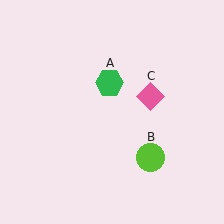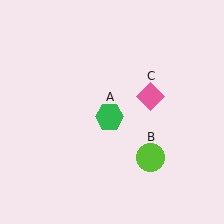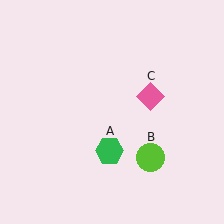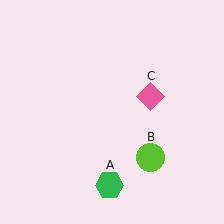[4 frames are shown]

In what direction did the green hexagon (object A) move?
The green hexagon (object A) moved down.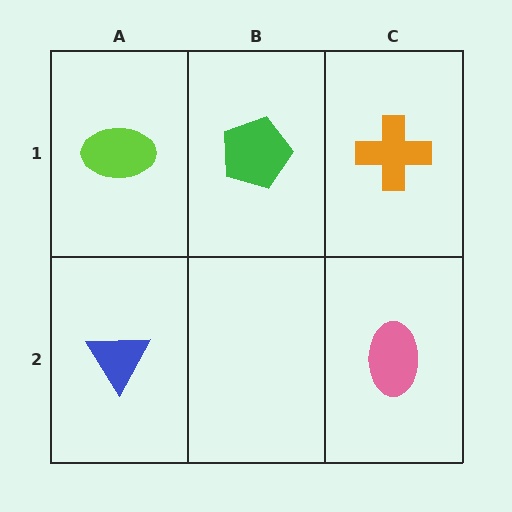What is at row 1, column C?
An orange cross.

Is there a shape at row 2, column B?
No, that cell is empty.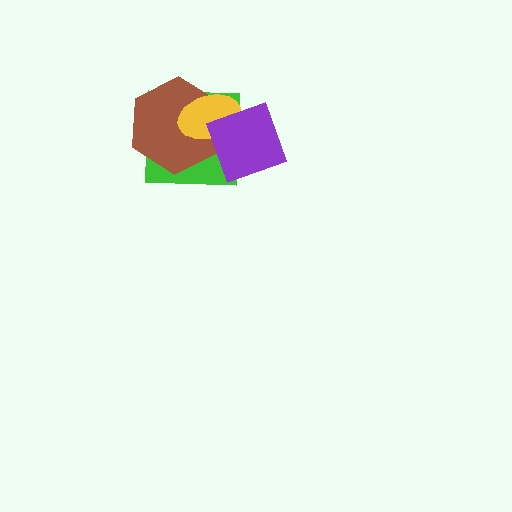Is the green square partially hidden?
Yes, it is partially covered by another shape.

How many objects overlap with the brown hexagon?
3 objects overlap with the brown hexagon.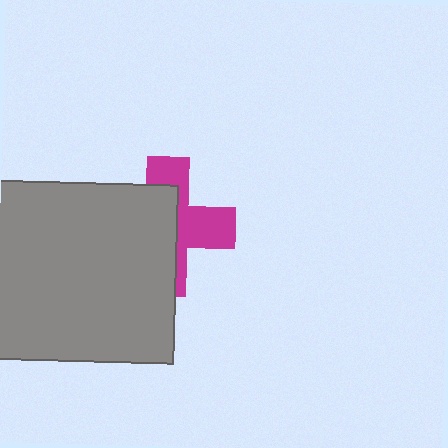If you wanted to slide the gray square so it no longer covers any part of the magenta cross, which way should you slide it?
Slide it left — that is the most direct way to separate the two shapes.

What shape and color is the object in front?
The object in front is a gray square.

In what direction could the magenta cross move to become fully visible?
The magenta cross could move right. That would shift it out from behind the gray square entirely.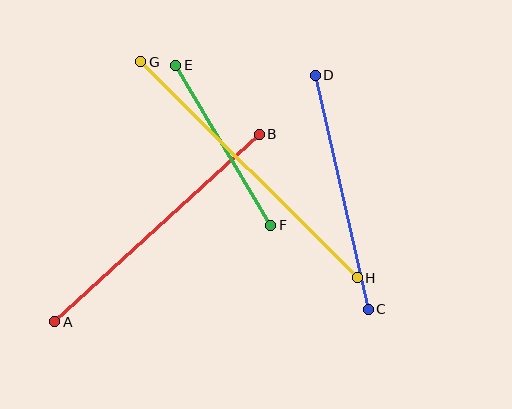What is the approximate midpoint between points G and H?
The midpoint is at approximately (249, 170) pixels.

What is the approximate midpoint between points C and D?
The midpoint is at approximately (342, 192) pixels.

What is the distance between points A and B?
The distance is approximately 277 pixels.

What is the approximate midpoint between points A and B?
The midpoint is at approximately (157, 228) pixels.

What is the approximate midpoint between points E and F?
The midpoint is at approximately (223, 145) pixels.